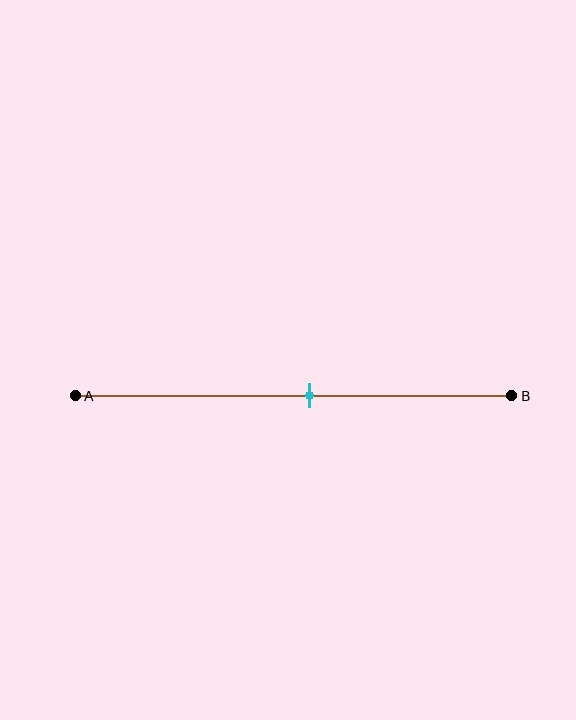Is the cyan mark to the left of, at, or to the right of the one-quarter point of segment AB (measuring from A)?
The cyan mark is to the right of the one-quarter point of segment AB.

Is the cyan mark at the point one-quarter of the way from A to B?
No, the mark is at about 55% from A, not at the 25% one-quarter point.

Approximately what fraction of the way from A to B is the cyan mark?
The cyan mark is approximately 55% of the way from A to B.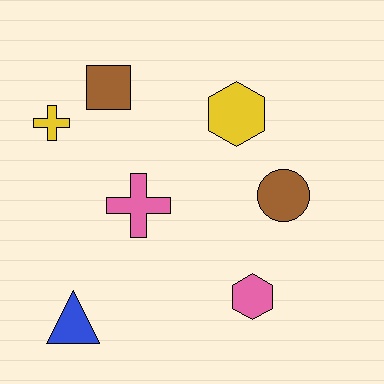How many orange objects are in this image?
There are no orange objects.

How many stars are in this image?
There are no stars.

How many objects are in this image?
There are 7 objects.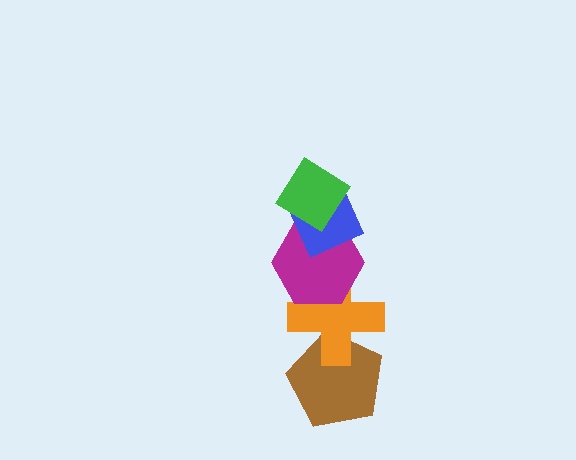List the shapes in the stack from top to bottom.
From top to bottom: the green diamond, the blue diamond, the magenta hexagon, the orange cross, the brown pentagon.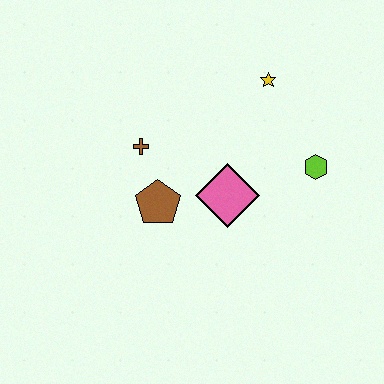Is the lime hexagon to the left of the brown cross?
No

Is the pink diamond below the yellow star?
Yes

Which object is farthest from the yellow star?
The brown pentagon is farthest from the yellow star.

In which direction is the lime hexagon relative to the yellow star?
The lime hexagon is below the yellow star.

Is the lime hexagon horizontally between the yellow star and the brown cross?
No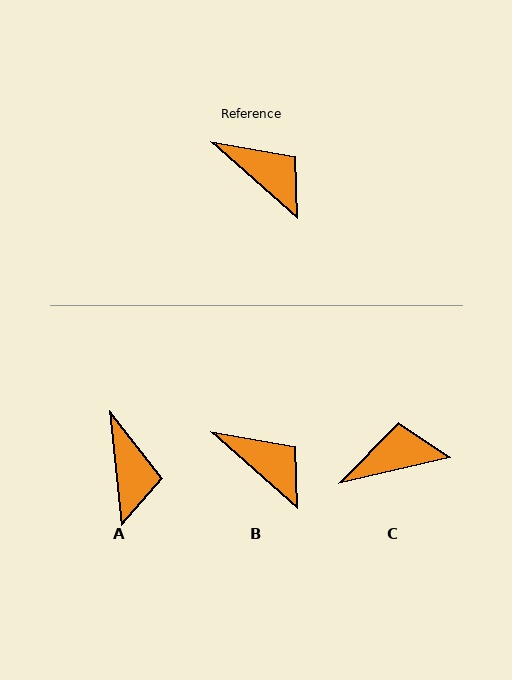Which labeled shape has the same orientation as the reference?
B.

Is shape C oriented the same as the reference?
No, it is off by about 55 degrees.